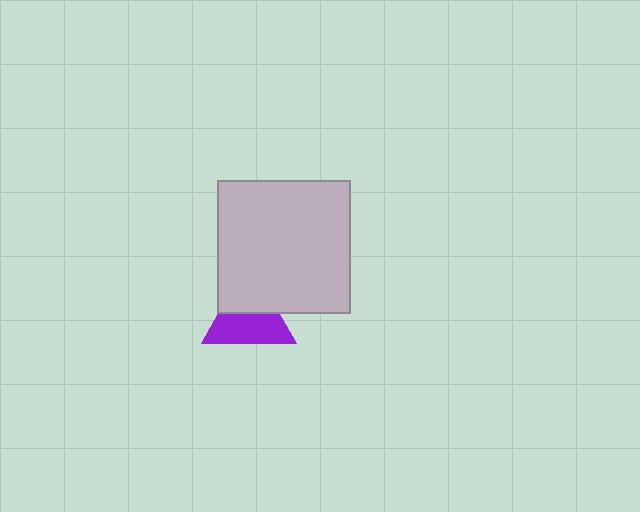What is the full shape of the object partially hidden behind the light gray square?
The partially hidden object is a purple triangle.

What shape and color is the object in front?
The object in front is a light gray square.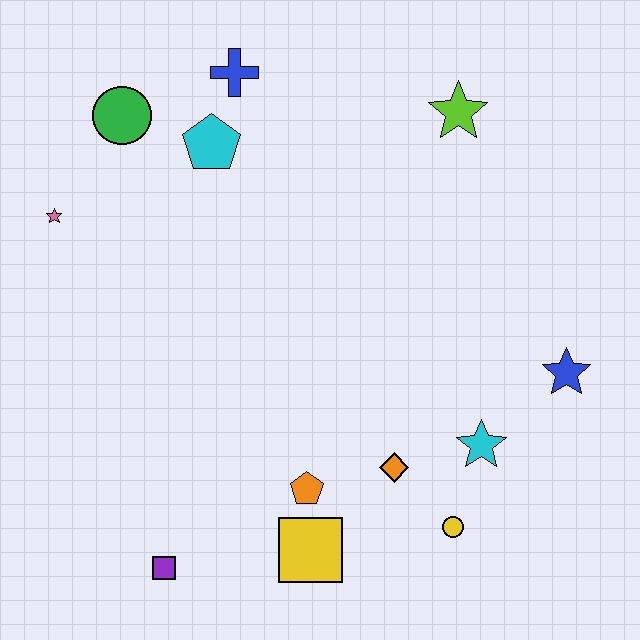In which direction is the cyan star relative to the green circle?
The cyan star is to the right of the green circle.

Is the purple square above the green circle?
No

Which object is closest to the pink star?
The green circle is closest to the pink star.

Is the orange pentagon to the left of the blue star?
Yes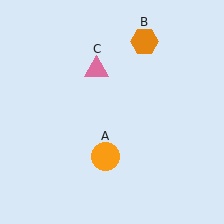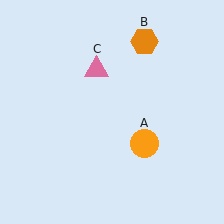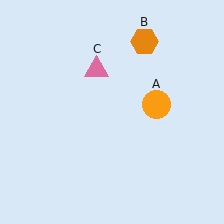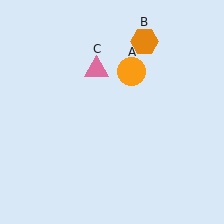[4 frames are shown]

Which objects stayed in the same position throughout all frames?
Orange hexagon (object B) and pink triangle (object C) remained stationary.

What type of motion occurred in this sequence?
The orange circle (object A) rotated counterclockwise around the center of the scene.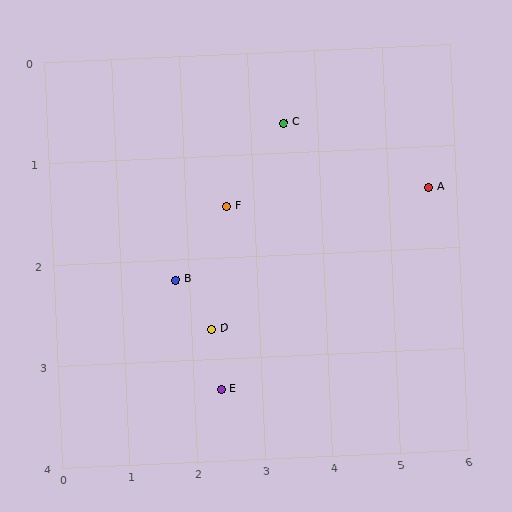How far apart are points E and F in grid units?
Points E and F are about 1.8 grid units apart.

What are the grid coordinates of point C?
Point C is at approximately (3.5, 0.7).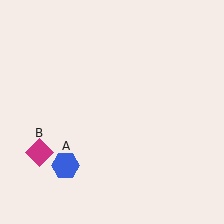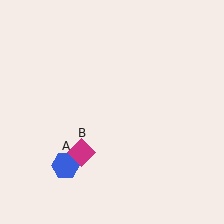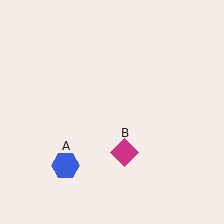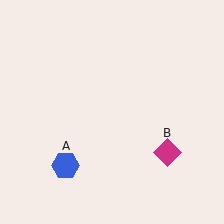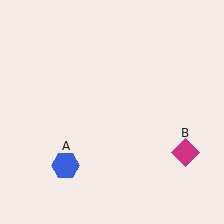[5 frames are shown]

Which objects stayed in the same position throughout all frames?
Blue hexagon (object A) remained stationary.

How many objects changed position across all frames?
1 object changed position: magenta diamond (object B).